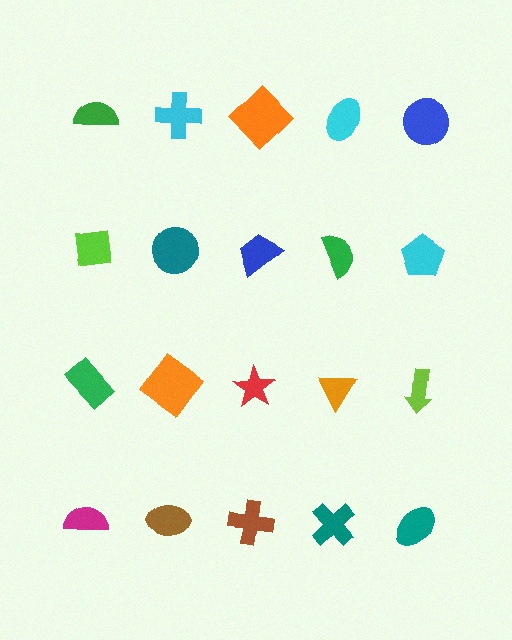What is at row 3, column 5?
A lime arrow.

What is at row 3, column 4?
An orange triangle.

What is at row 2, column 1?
A lime square.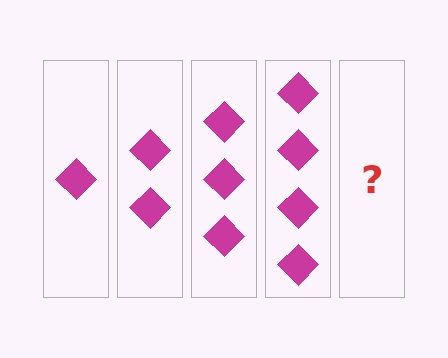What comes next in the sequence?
The next element should be 5 diamonds.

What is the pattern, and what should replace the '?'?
The pattern is that each step adds one more diamond. The '?' should be 5 diamonds.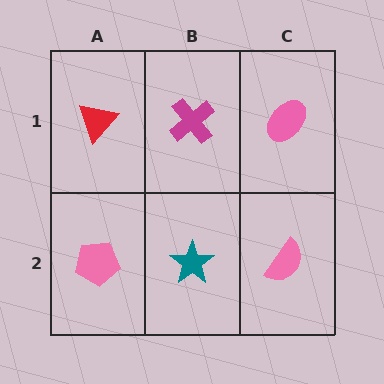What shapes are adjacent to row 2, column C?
A pink ellipse (row 1, column C), a teal star (row 2, column B).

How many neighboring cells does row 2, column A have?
2.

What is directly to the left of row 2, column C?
A teal star.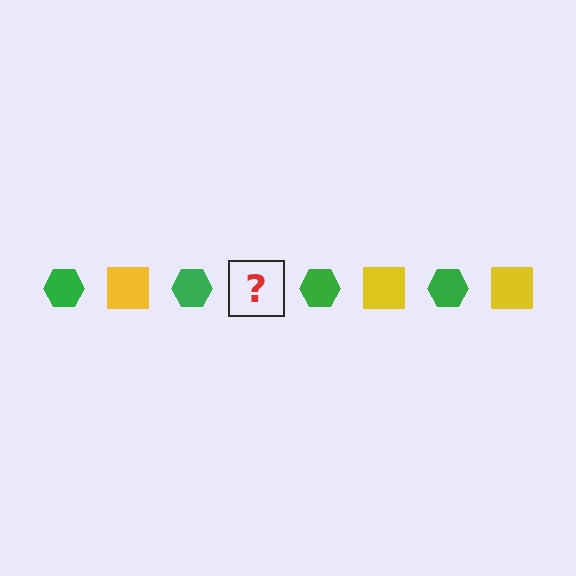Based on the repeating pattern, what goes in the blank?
The blank should be a yellow square.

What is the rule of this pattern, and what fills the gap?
The rule is that the pattern alternates between green hexagon and yellow square. The gap should be filled with a yellow square.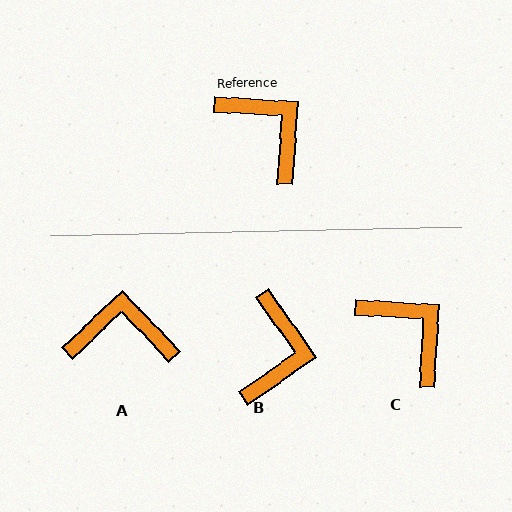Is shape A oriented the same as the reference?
No, it is off by about 47 degrees.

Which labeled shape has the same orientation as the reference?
C.